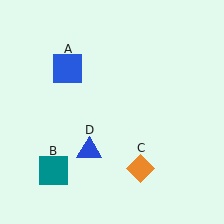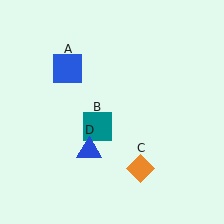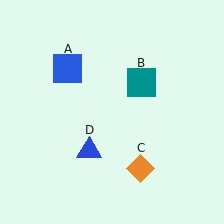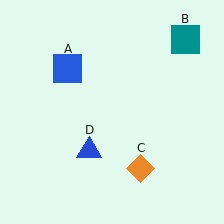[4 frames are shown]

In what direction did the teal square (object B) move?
The teal square (object B) moved up and to the right.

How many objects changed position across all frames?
1 object changed position: teal square (object B).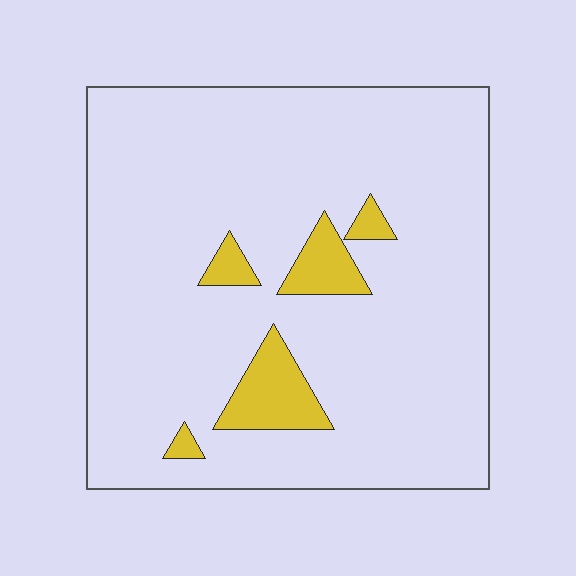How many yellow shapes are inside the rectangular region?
5.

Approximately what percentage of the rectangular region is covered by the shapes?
Approximately 10%.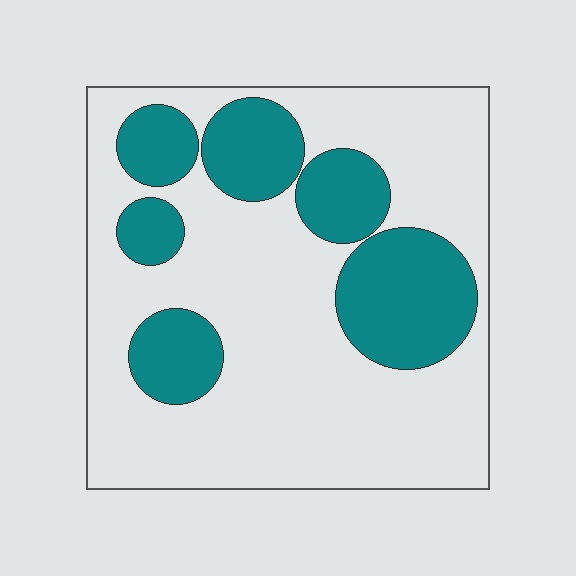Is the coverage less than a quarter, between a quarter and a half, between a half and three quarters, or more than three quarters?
Between a quarter and a half.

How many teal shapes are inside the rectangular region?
6.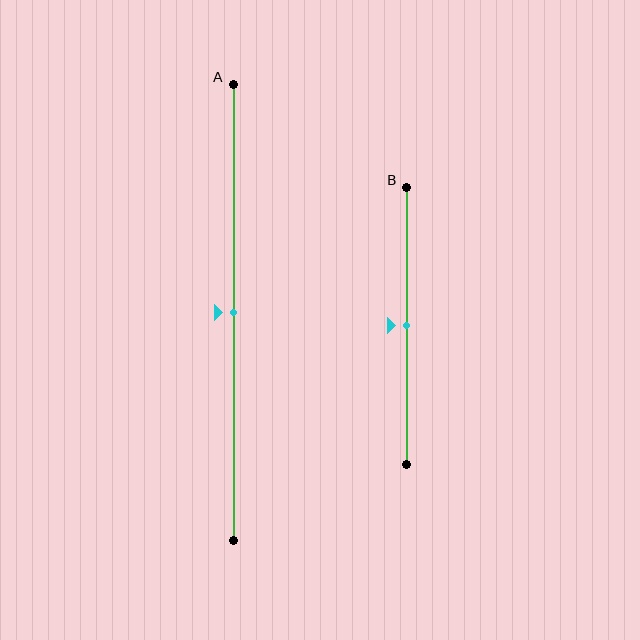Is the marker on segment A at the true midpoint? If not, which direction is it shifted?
Yes, the marker on segment A is at the true midpoint.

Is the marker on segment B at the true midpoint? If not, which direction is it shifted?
Yes, the marker on segment B is at the true midpoint.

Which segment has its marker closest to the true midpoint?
Segment A has its marker closest to the true midpoint.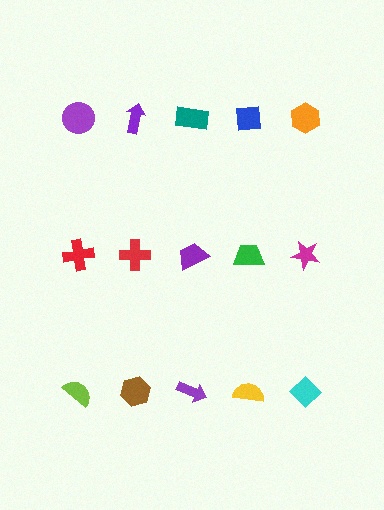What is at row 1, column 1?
A purple circle.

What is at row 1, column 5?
An orange hexagon.